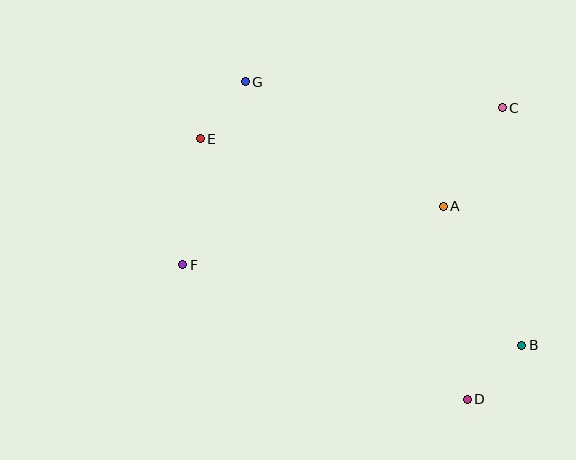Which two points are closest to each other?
Points E and G are closest to each other.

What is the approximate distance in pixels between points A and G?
The distance between A and G is approximately 234 pixels.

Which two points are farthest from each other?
Points D and G are farthest from each other.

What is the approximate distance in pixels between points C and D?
The distance between C and D is approximately 293 pixels.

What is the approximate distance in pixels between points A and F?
The distance between A and F is approximately 267 pixels.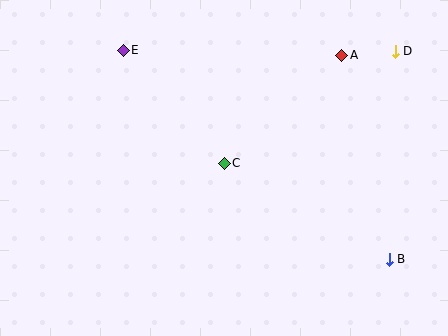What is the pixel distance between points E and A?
The distance between E and A is 219 pixels.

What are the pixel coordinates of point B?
Point B is at (389, 259).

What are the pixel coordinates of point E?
Point E is at (123, 50).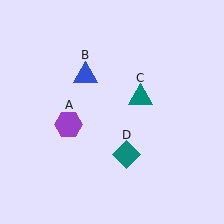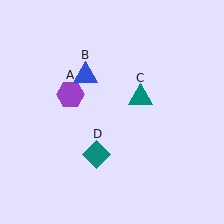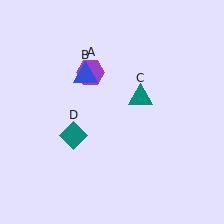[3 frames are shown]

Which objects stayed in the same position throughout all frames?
Blue triangle (object B) and teal triangle (object C) remained stationary.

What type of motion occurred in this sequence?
The purple hexagon (object A), teal diamond (object D) rotated clockwise around the center of the scene.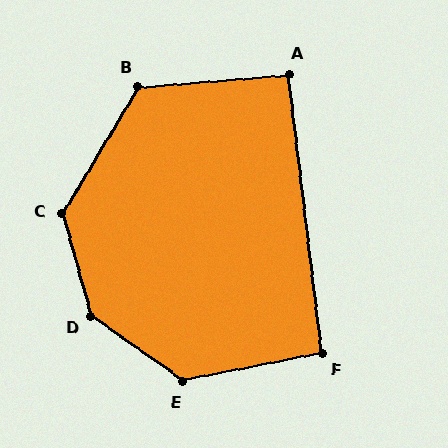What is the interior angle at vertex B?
Approximately 125 degrees (obtuse).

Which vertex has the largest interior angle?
D, at approximately 141 degrees.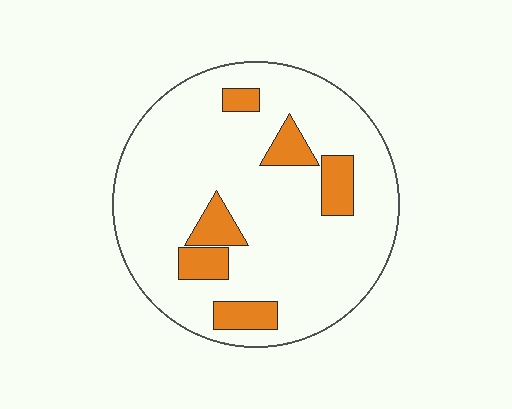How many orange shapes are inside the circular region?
6.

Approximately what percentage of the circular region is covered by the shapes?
Approximately 15%.